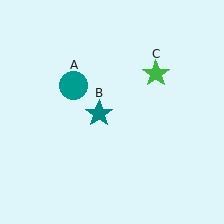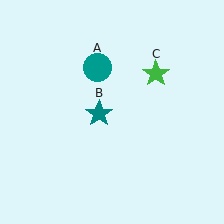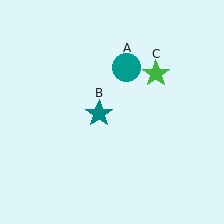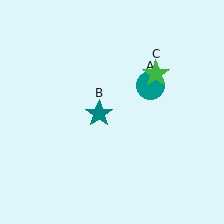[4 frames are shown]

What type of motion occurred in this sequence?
The teal circle (object A) rotated clockwise around the center of the scene.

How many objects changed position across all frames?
1 object changed position: teal circle (object A).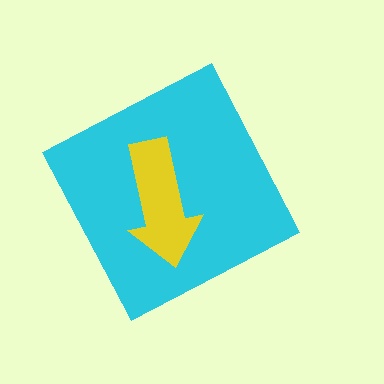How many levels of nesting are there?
2.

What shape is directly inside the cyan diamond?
The yellow arrow.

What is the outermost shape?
The cyan diamond.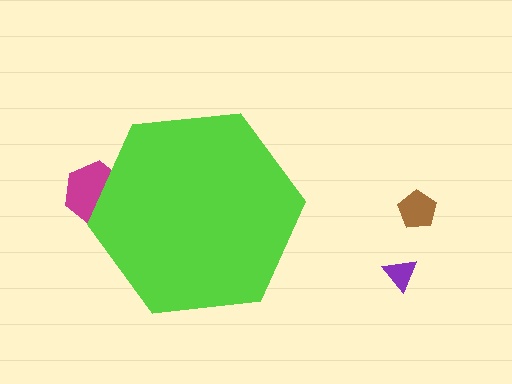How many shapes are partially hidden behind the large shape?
1 shape is partially hidden.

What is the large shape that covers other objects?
A lime hexagon.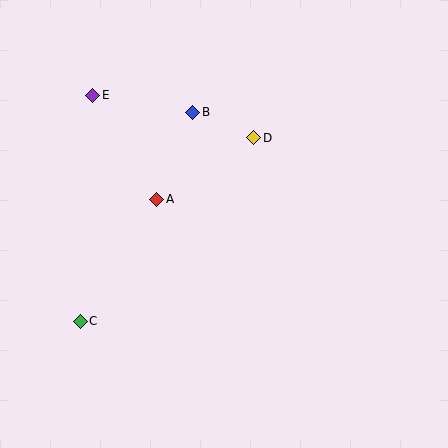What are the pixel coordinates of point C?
Point C is at (80, 321).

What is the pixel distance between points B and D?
The distance between B and D is 66 pixels.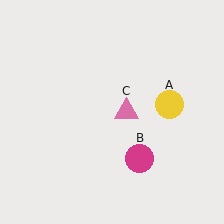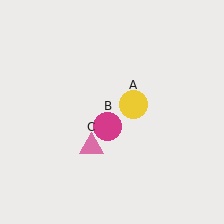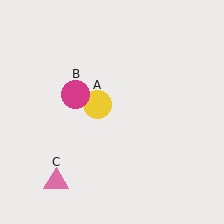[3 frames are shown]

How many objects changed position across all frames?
3 objects changed position: yellow circle (object A), magenta circle (object B), pink triangle (object C).